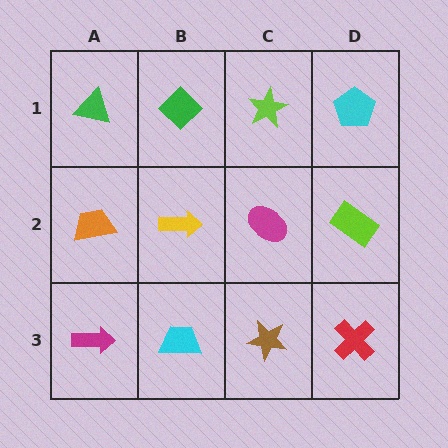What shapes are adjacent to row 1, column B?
A yellow arrow (row 2, column B), a green triangle (row 1, column A), a lime star (row 1, column C).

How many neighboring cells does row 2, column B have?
4.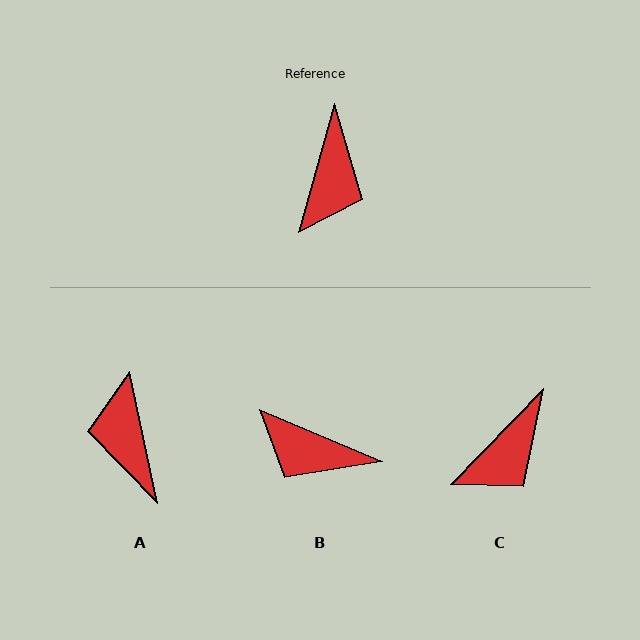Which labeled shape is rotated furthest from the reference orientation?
A, about 153 degrees away.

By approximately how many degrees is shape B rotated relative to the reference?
Approximately 97 degrees clockwise.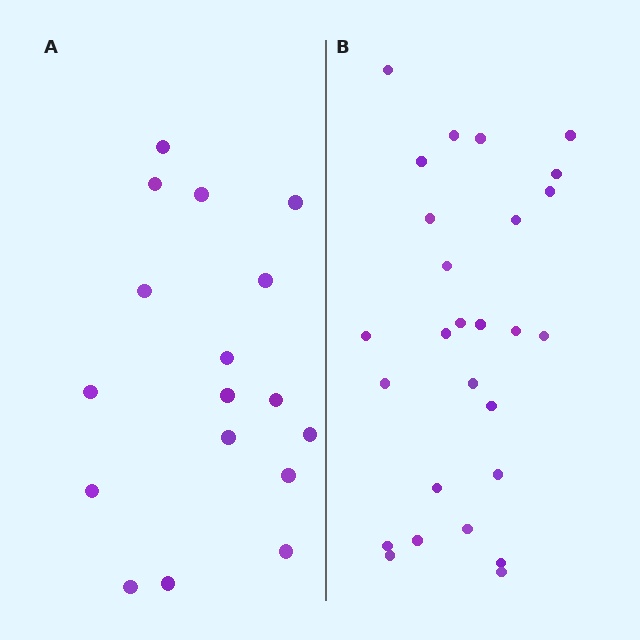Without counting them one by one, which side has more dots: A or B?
Region B (the right region) has more dots.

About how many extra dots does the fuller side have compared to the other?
Region B has roughly 10 or so more dots than region A.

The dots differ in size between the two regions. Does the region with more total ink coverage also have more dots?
No. Region A has more total ink coverage because its dots are larger, but region B actually contains more individual dots. Total area can be misleading — the number of items is what matters here.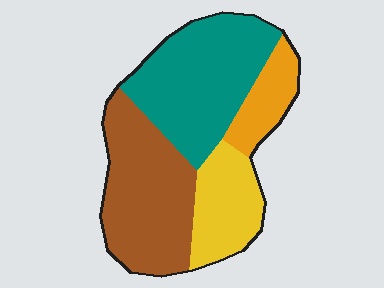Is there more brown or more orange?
Brown.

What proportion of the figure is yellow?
Yellow covers about 20% of the figure.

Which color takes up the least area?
Orange, at roughly 10%.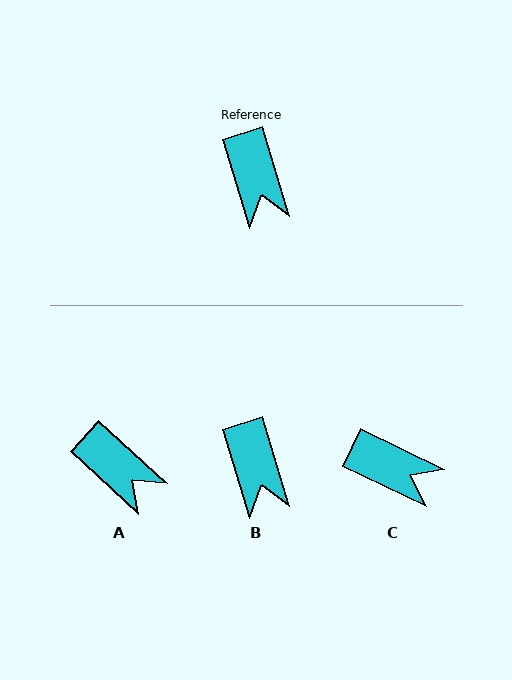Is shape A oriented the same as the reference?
No, it is off by about 30 degrees.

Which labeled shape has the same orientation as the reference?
B.